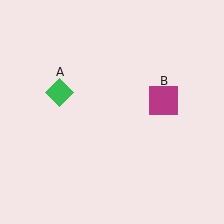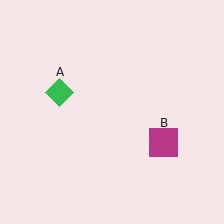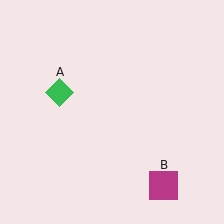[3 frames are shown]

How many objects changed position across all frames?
1 object changed position: magenta square (object B).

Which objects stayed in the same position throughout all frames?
Green diamond (object A) remained stationary.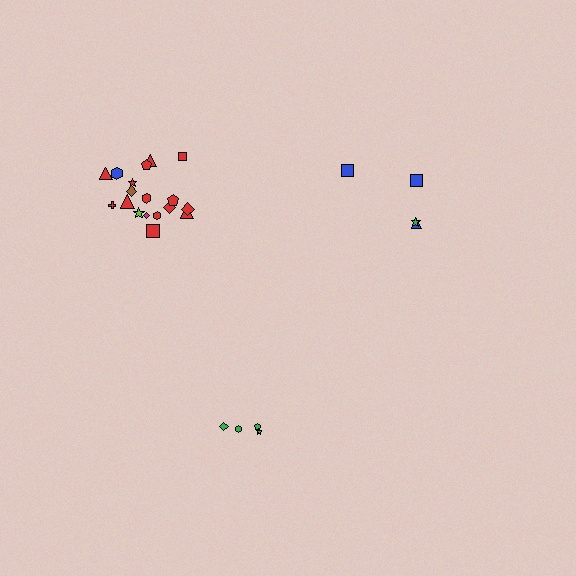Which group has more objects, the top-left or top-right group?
The top-left group.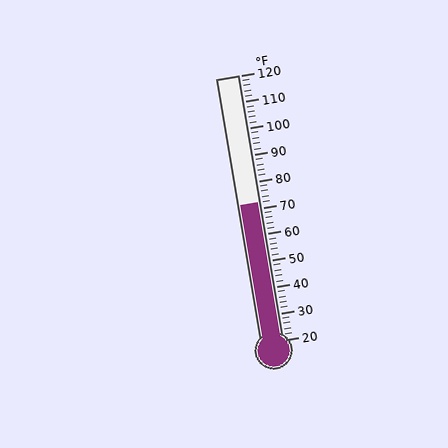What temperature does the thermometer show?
The thermometer shows approximately 72°F.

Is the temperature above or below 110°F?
The temperature is below 110°F.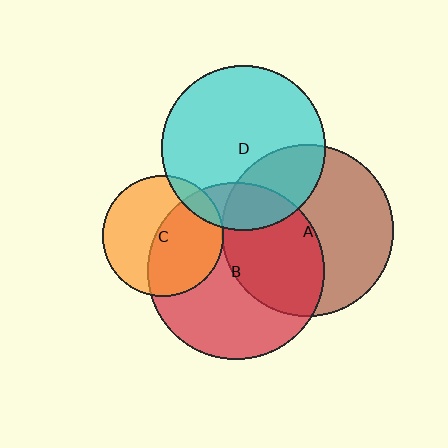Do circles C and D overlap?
Yes.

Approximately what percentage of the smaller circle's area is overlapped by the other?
Approximately 10%.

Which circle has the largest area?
Circle B (red).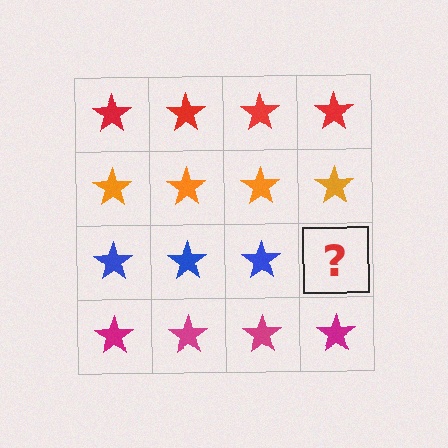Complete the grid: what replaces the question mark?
The question mark should be replaced with a blue star.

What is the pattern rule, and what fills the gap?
The rule is that each row has a consistent color. The gap should be filled with a blue star.